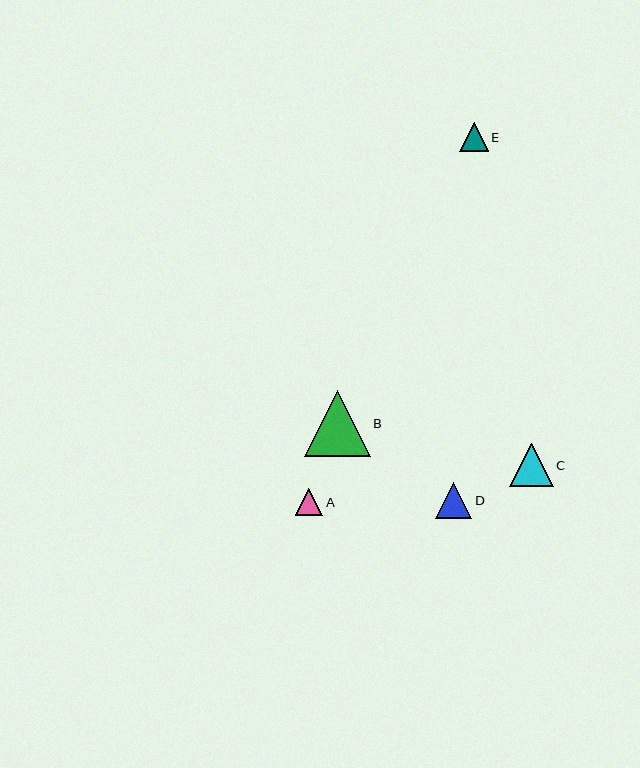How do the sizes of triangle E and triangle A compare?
Triangle E and triangle A are approximately the same size.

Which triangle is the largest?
Triangle B is the largest with a size of approximately 66 pixels.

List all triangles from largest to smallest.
From largest to smallest: B, C, D, E, A.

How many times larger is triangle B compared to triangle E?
Triangle B is approximately 2.3 times the size of triangle E.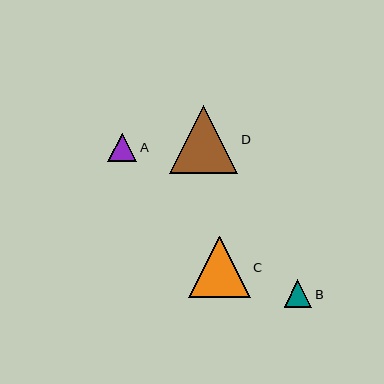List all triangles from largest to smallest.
From largest to smallest: D, C, A, B.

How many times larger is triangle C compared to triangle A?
Triangle C is approximately 2.2 times the size of triangle A.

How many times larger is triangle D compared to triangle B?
Triangle D is approximately 2.4 times the size of triangle B.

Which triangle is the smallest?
Triangle B is the smallest with a size of approximately 28 pixels.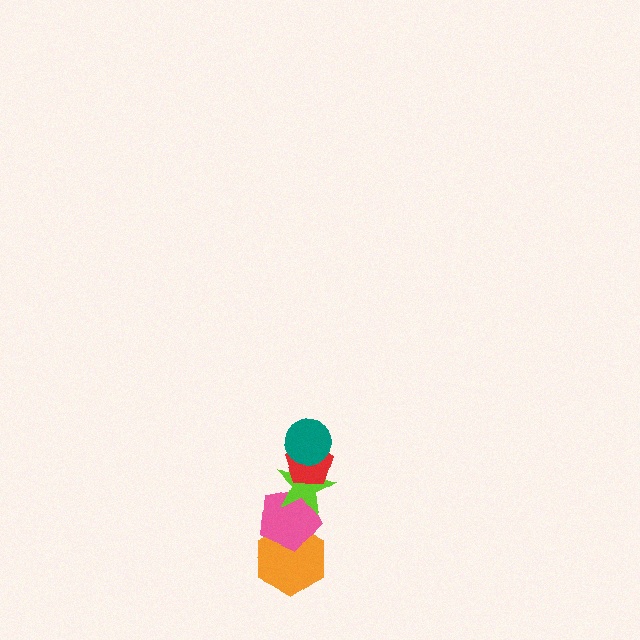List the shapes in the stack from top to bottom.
From top to bottom: the teal circle, the red pentagon, the lime star, the pink pentagon, the orange hexagon.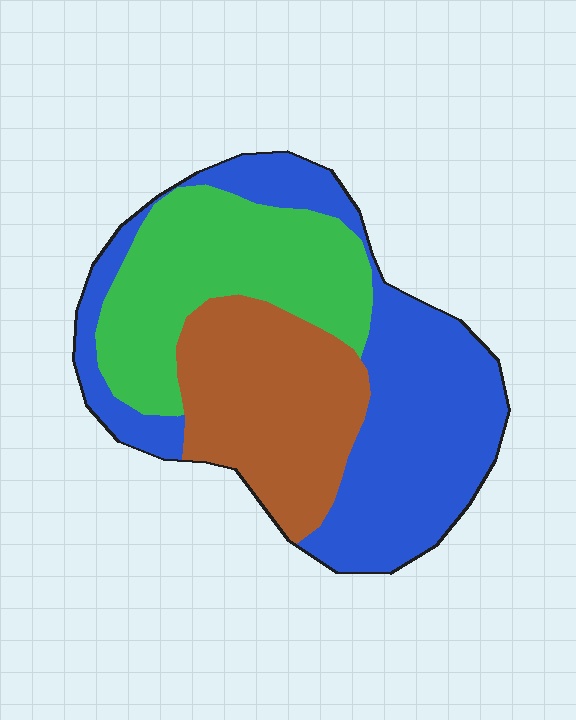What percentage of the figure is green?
Green takes up about one third (1/3) of the figure.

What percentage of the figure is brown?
Brown covers around 30% of the figure.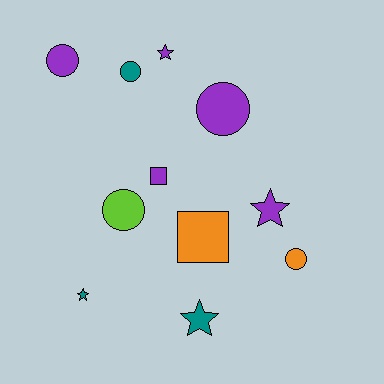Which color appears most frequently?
Purple, with 5 objects.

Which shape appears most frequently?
Circle, with 5 objects.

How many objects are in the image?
There are 11 objects.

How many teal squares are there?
There are no teal squares.